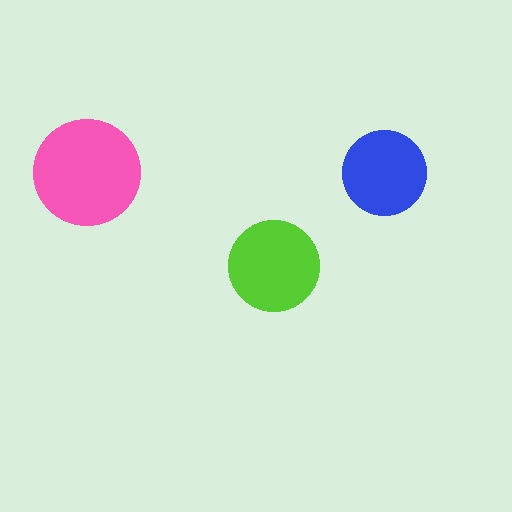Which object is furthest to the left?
The pink circle is leftmost.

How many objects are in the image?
There are 3 objects in the image.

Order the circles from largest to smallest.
the pink one, the lime one, the blue one.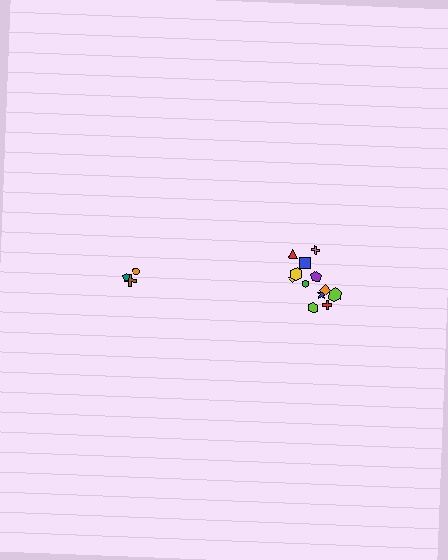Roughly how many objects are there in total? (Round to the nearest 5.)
Roughly 15 objects in total.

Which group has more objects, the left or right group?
The right group.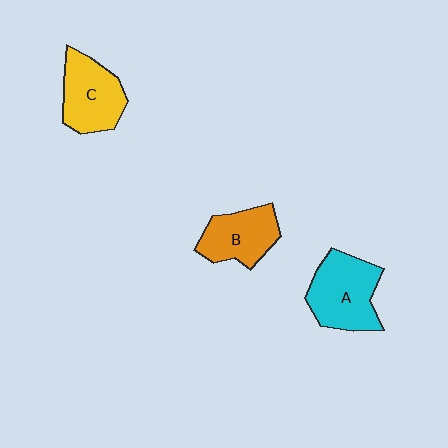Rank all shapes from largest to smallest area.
From largest to smallest: A (cyan), C (yellow), B (orange).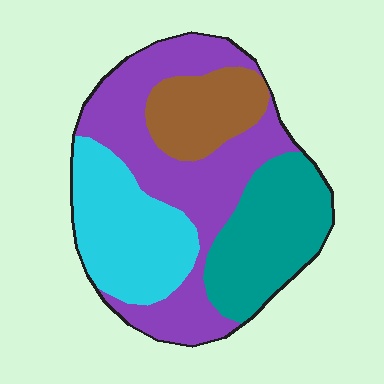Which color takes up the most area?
Purple, at roughly 40%.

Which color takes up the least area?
Brown, at roughly 15%.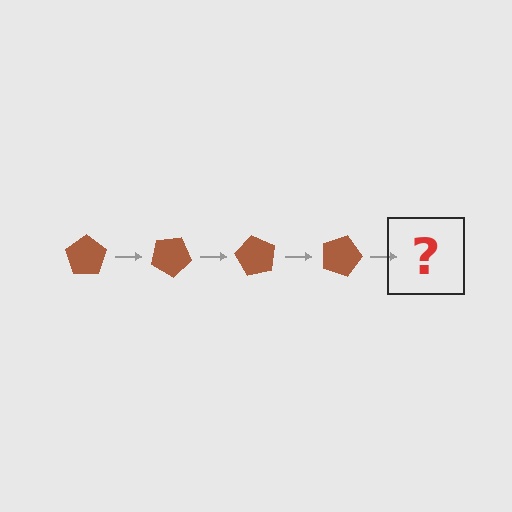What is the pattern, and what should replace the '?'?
The pattern is that the pentagon rotates 30 degrees each step. The '?' should be a brown pentagon rotated 120 degrees.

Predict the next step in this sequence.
The next step is a brown pentagon rotated 120 degrees.